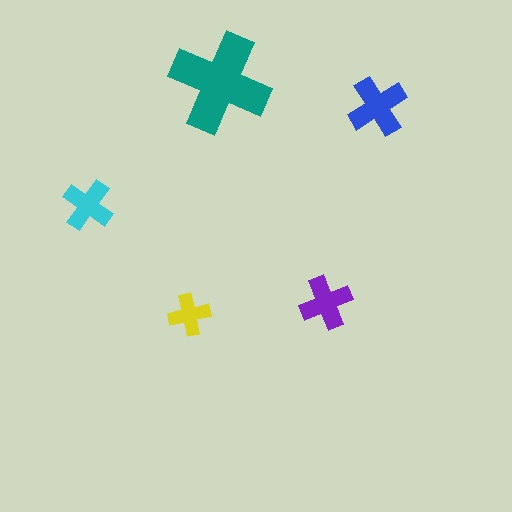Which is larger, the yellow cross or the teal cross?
The teal one.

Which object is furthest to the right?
The blue cross is rightmost.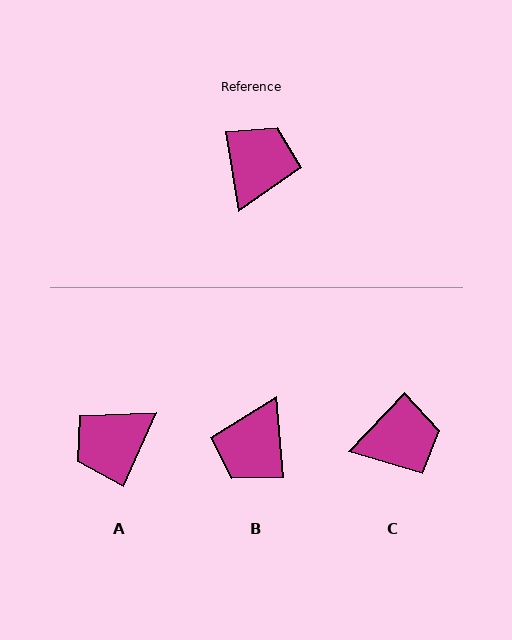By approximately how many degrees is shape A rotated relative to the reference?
Approximately 147 degrees counter-clockwise.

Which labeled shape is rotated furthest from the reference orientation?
B, about 176 degrees away.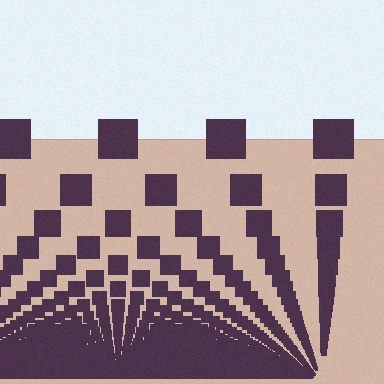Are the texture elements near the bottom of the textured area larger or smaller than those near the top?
Smaller. The gradient is inverted — elements near the bottom are smaller and denser.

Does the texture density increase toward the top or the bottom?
Density increases toward the bottom.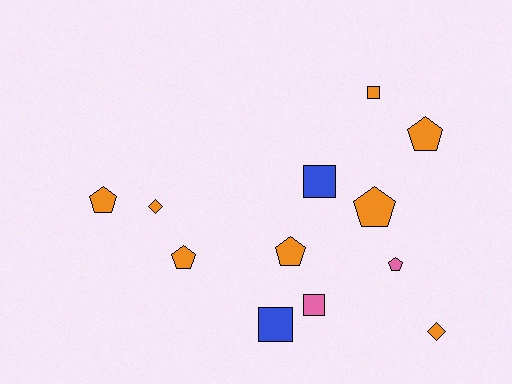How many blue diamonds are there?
There are no blue diamonds.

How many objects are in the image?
There are 12 objects.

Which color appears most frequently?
Orange, with 8 objects.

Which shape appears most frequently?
Pentagon, with 6 objects.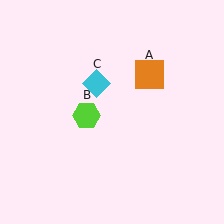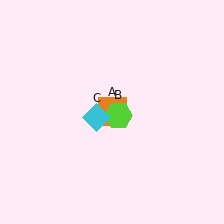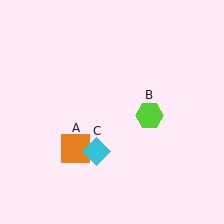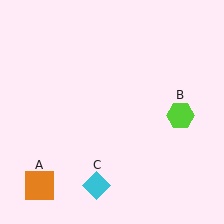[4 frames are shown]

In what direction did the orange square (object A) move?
The orange square (object A) moved down and to the left.